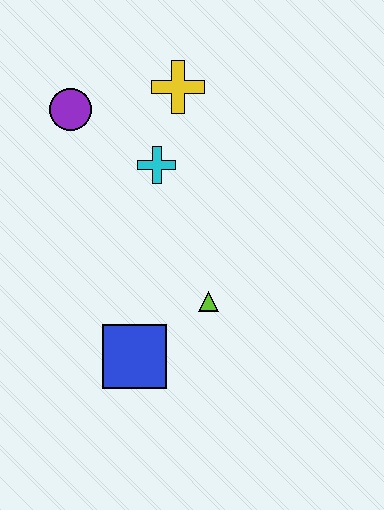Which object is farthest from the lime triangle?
The purple circle is farthest from the lime triangle.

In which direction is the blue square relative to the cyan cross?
The blue square is below the cyan cross.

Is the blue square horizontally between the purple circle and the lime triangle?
Yes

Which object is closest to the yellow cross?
The cyan cross is closest to the yellow cross.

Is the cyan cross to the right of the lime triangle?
No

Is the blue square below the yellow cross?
Yes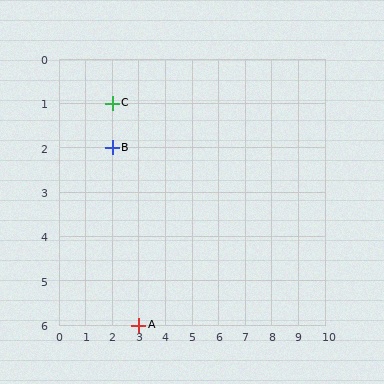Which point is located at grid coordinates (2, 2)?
Point B is at (2, 2).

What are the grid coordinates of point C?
Point C is at grid coordinates (2, 1).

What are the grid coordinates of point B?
Point B is at grid coordinates (2, 2).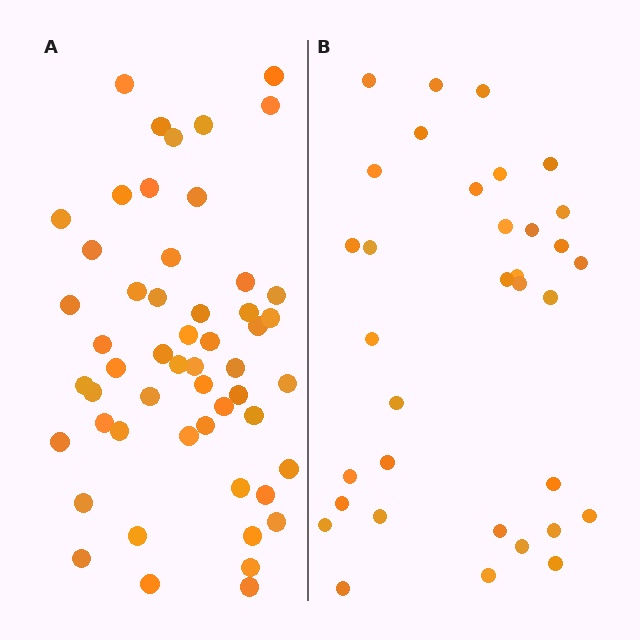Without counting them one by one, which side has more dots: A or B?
Region A (the left region) has more dots.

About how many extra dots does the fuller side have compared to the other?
Region A has approximately 20 more dots than region B.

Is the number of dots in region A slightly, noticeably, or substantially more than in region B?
Region A has substantially more. The ratio is roughly 1.6 to 1.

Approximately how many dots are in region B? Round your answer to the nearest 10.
About 30 dots. (The exact count is 34, which rounds to 30.)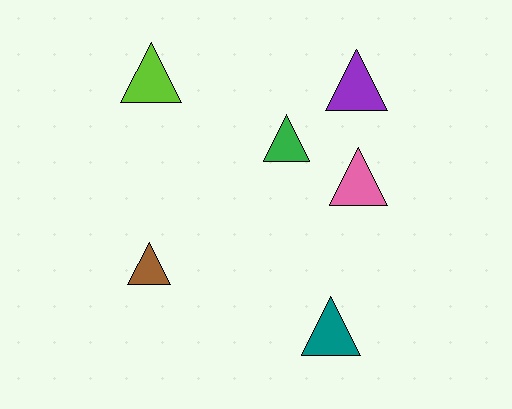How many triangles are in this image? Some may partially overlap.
There are 6 triangles.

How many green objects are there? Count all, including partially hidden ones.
There is 1 green object.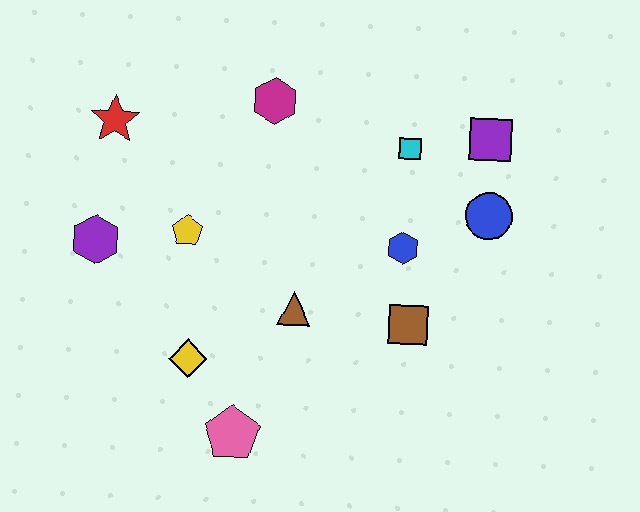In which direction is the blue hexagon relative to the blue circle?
The blue hexagon is to the left of the blue circle.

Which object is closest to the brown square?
The blue hexagon is closest to the brown square.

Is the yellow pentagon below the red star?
Yes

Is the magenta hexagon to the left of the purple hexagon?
No